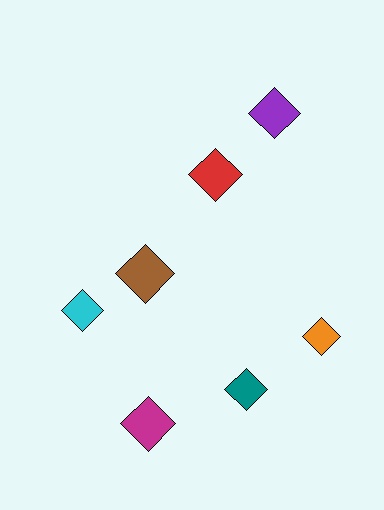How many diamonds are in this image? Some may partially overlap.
There are 7 diamonds.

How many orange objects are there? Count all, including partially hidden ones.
There is 1 orange object.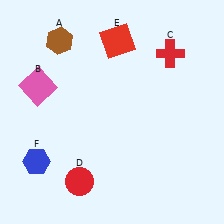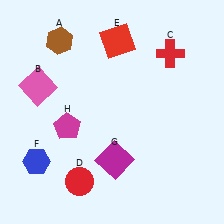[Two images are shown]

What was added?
A magenta square (G), a magenta pentagon (H) were added in Image 2.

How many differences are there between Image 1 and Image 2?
There are 2 differences between the two images.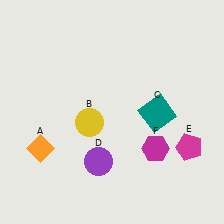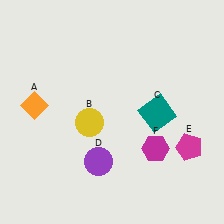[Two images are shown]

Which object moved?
The orange diamond (A) moved up.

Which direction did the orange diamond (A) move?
The orange diamond (A) moved up.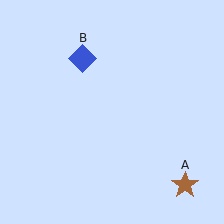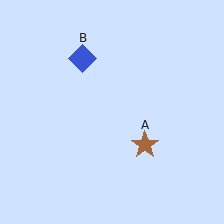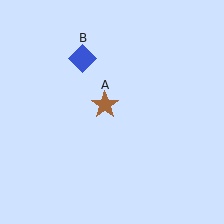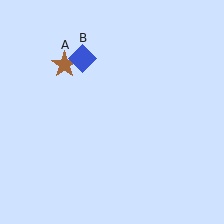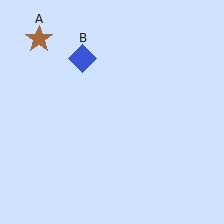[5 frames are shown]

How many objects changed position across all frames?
1 object changed position: brown star (object A).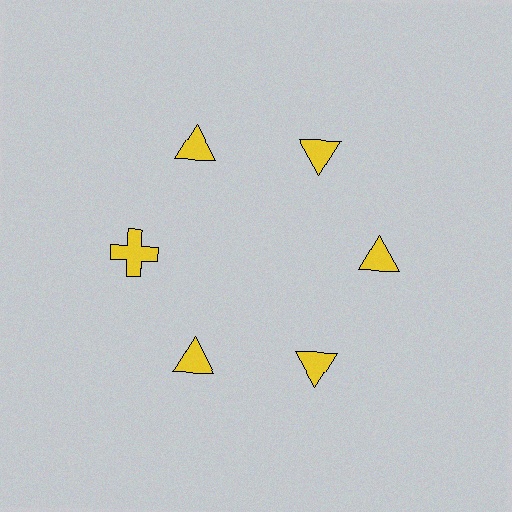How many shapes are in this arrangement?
There are 6 shapes arranged in a ring pattern.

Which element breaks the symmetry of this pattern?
The yellow cross at roughly the 9 o'clock position breaks the symmetry. All other shapes are yellow triangles.